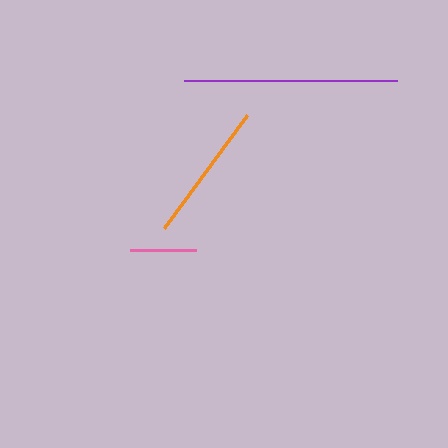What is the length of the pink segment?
The pink segment is approximately 66 pixels long.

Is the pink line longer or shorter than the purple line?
The purple line is longer than the pink line.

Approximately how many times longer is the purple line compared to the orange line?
The purple line is approximately 1.5 times the length of the orange line.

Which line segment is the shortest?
The pink line is the shortest at approximately 66 pixels.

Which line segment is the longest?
The purple line is the longest at approximately 213 pixels.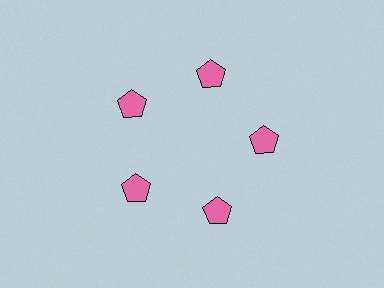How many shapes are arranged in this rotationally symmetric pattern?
There are 5 shapes, arranged in 5 groups of 1.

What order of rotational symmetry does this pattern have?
This pattern has 5-fold rotational symmetry.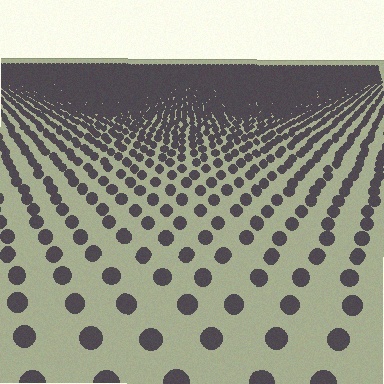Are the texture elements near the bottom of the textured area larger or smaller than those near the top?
Larger. Near the bottom, elements are closer to the viewer and appear at a bigger on-screen size.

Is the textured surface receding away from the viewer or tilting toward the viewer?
The surface is receding away from the viewer. Texture elements get smaller and denser toward the top.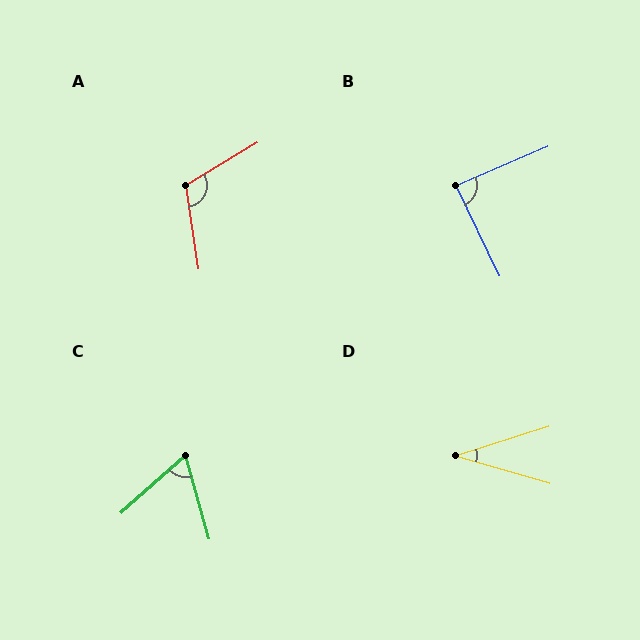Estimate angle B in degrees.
Approximately 87 degrees.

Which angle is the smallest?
D, at approximately 34 degrees.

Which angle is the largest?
A, at approximately 113 degrees.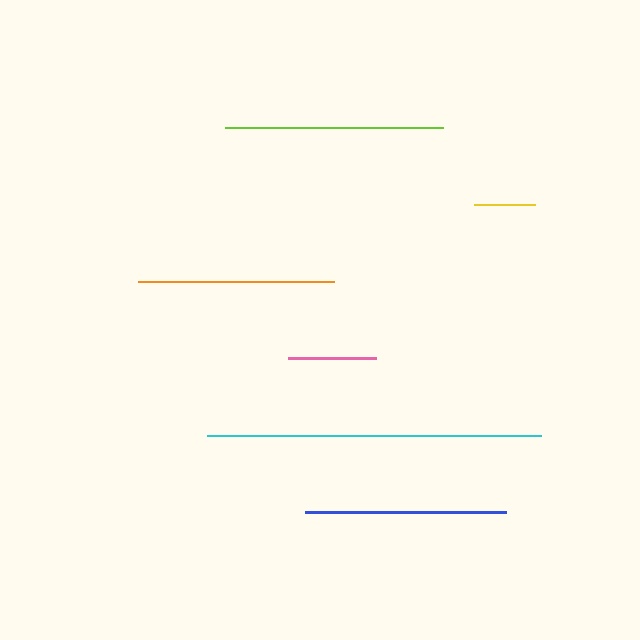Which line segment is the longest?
The cyan line is the longest at approximately 334 pixels.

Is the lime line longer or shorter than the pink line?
The lime line is longer than the pink line.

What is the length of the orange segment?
The orange segment is approximately 195 pixels long.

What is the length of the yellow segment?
The yellow segment is approximately 60 pixels long.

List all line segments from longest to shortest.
From longest to shortest: cyan, lime, blue, orange, pink, yellow.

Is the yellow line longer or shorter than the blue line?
The blue line is longer than the yellow line.